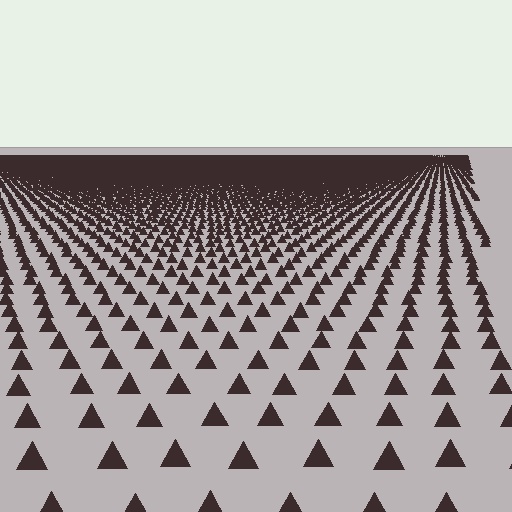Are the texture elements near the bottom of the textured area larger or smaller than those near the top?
Larger. Near the bottom, elements are closer to the viewer and appear at a bigger on-screen size.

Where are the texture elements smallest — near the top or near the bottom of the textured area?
Near the top.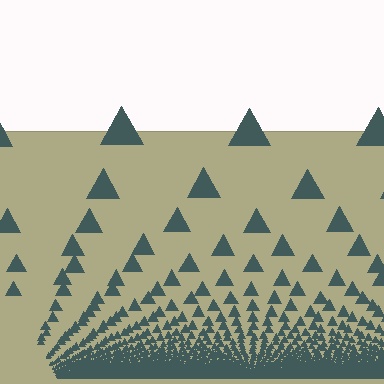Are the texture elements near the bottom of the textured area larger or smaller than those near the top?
Smaller. The gradient is inverted — elements near the bottom are smaller and denser.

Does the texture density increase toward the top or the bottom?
Density increases toward the bottom.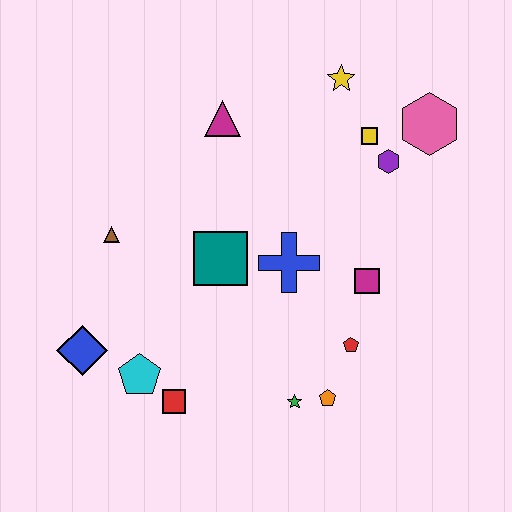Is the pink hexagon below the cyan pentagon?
No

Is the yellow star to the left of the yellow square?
Yes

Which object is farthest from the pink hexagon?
The blue diamond is farthest from the pink hexagon.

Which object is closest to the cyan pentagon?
The red square is closest to the cyan pentagon.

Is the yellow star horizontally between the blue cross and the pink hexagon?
Yes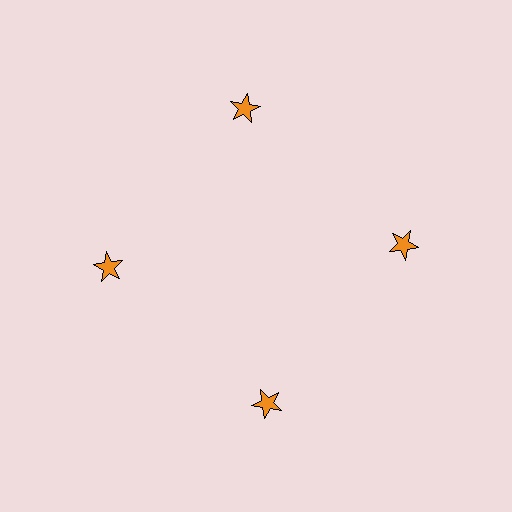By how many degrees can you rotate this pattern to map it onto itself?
The pattern maps onto itself every 90 degrees of rotation.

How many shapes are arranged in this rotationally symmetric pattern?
There are 4 shapes, arranged in 4 groups of 1.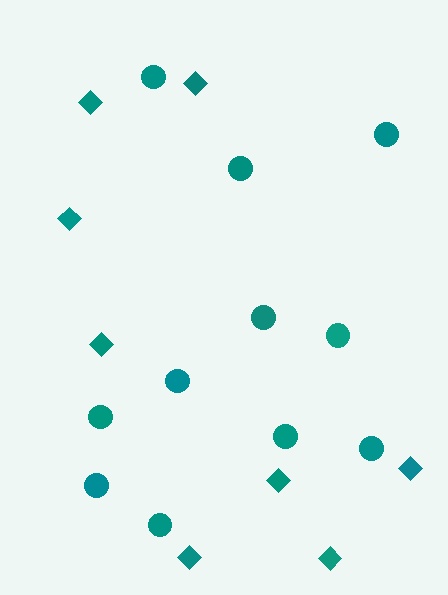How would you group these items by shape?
There are 2 groups: one group of diamonds (8) and one group of circles (11).